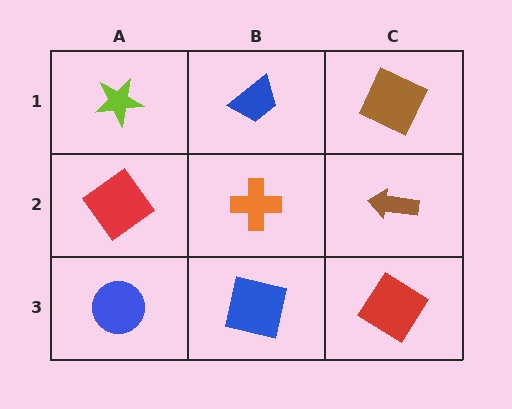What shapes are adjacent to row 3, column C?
A brown arrow (row 2, column C), a blue square (row 3, column B).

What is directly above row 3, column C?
A brown arrow.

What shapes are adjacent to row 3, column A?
A red diamond (row 2, column A), a blue square (row 3, column B).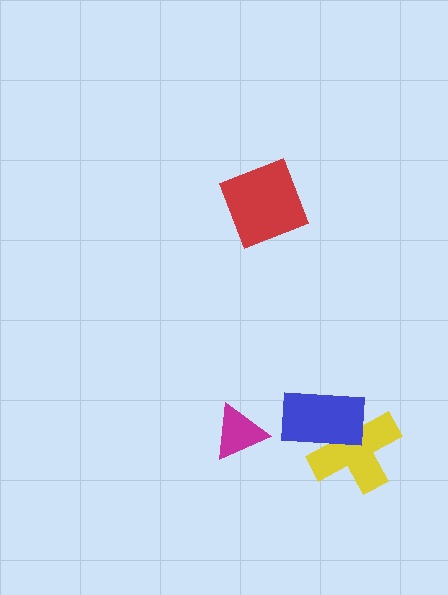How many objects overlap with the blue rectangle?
1 object overlaps with the blue rectangle.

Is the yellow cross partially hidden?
Yes, it is partially covered by another shape.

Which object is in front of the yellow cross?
The blue rectangle is in front of the yellow cross.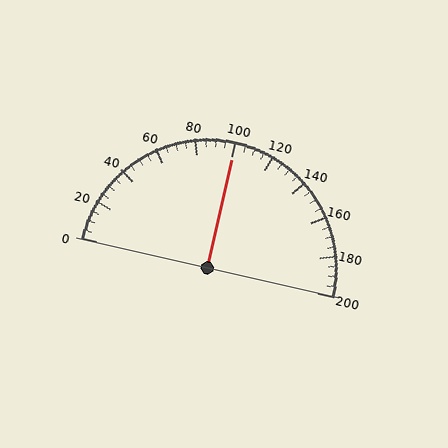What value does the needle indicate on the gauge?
The needle indicates approximately 100.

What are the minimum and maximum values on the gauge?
The gauge ranges from 0 to 200.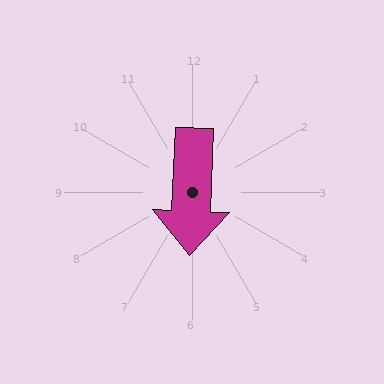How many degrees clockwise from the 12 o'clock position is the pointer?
Approximately 182 degrees.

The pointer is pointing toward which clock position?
Roughly 6 o'clock.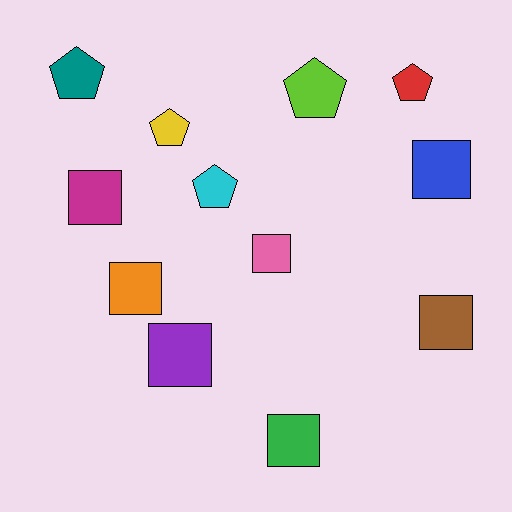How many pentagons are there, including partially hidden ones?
There are 5 pentagons.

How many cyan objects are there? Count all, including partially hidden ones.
There is 1 cyan object.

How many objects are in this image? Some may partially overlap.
There are 12 objects.